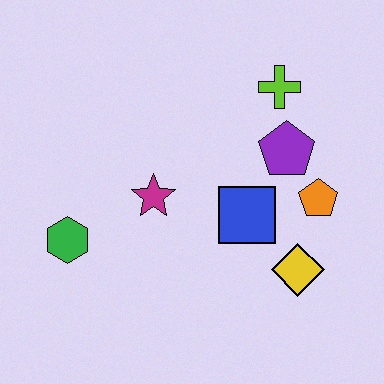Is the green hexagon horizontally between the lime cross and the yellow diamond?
No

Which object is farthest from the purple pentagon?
The green hexagon is farthest from the purple pentagon.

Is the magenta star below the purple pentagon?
Yes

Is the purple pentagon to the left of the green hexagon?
No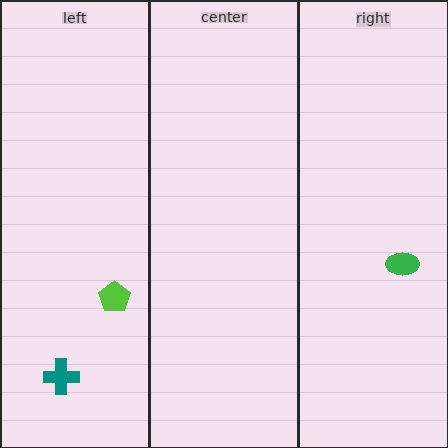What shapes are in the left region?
The lime pentagon, the teal cross.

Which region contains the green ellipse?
The right region.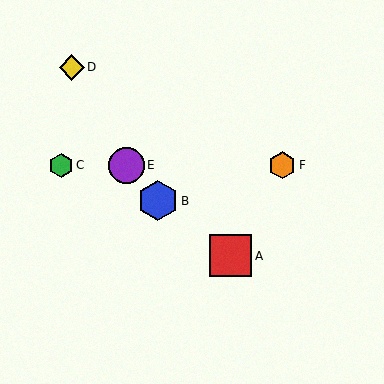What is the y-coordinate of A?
Object A is at y≈256.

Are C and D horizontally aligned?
No, C is at y≈166 and D is at y≈68.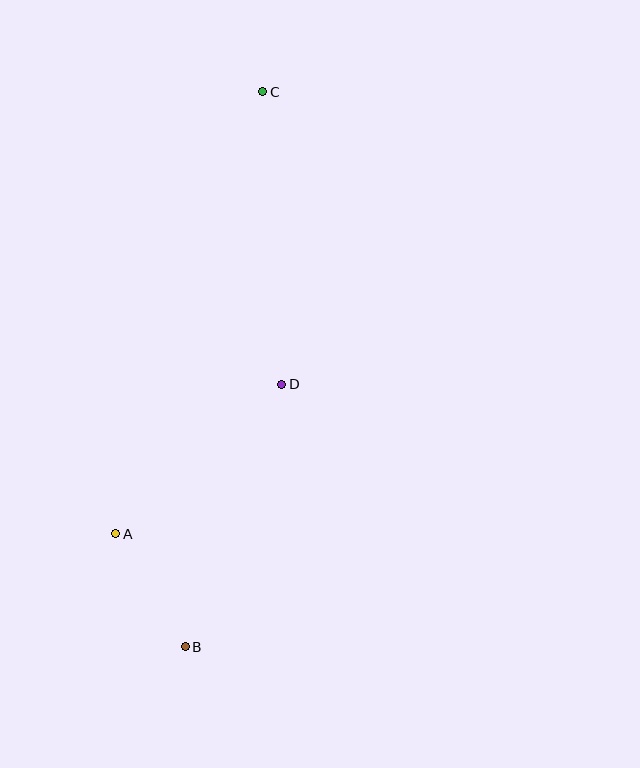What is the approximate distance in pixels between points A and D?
The distance between A and D is approximately 224 pixels.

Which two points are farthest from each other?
Points B and C are farthest from each other.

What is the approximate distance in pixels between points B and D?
The distance between B and D is approximately 280 pixels.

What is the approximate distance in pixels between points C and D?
The distance between C and D is approximately 293 pixels.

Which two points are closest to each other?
Points A and B are closest to each other.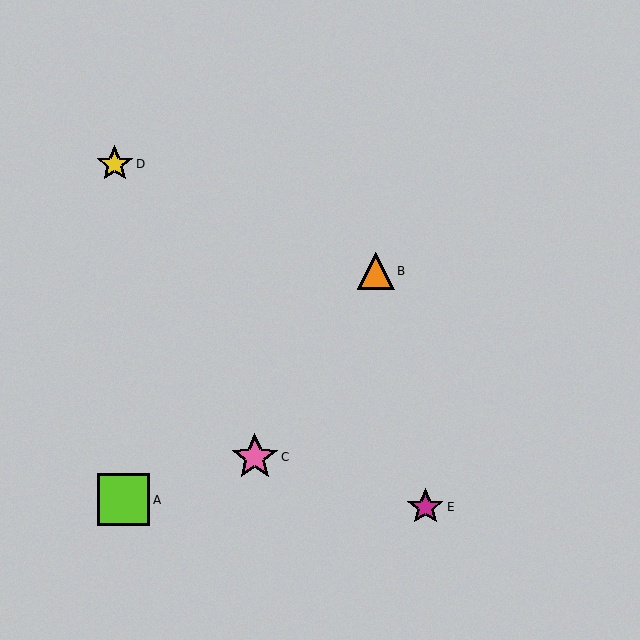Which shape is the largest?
The lime square (labeled A) is the largest.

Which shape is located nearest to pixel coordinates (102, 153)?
The yellow star (labeled D) at (115, 164) is nearest to that location.